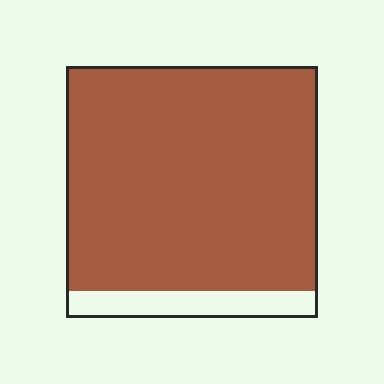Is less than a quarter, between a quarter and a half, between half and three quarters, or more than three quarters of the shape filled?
More than three quarters.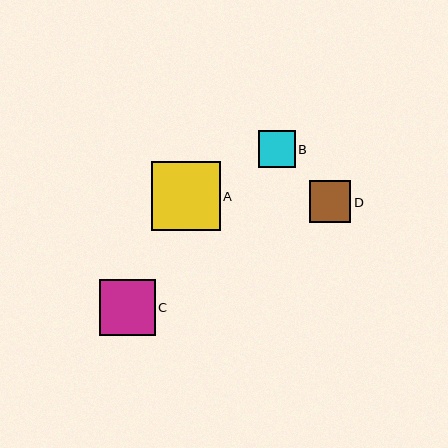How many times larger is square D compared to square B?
Square D is approximately 1.1 times the size of square B.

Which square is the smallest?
Square B is the smallest with a size of approximately 37 pixels.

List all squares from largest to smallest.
From largest to smallest: A, C, D, B.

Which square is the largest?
Square A is the largest with a size of approximately 69 pixels.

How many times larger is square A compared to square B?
Square A is approximately 1.9 times the size of square B.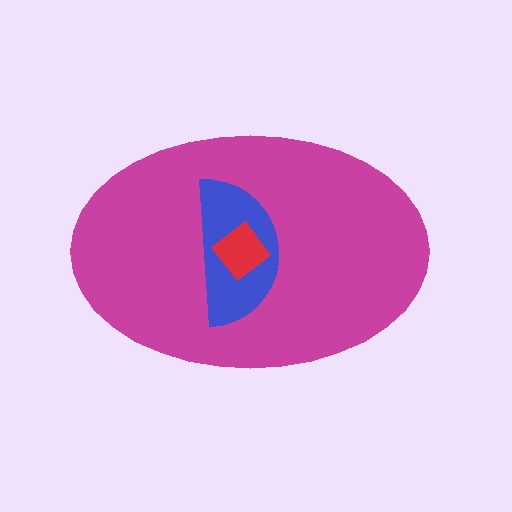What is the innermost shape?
The red diamond.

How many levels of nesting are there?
3.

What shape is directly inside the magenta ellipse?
The blue semicircle.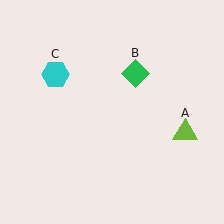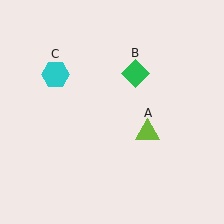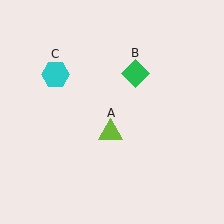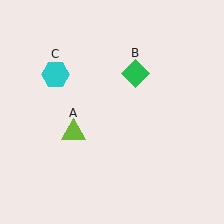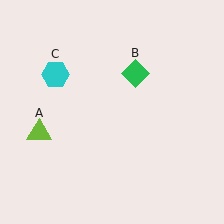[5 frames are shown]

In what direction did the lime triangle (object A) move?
The lime triangle (object A) moved left.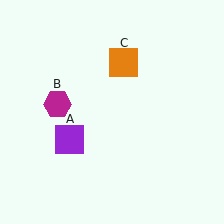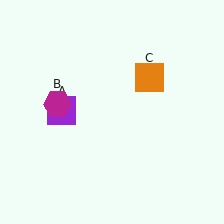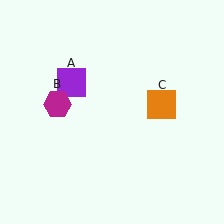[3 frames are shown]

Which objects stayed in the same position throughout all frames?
Magenta hexagon (object B) remained stationary.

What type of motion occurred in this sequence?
The purple square (object A), orange square (object C) rotated clockwise around the center of the scene.